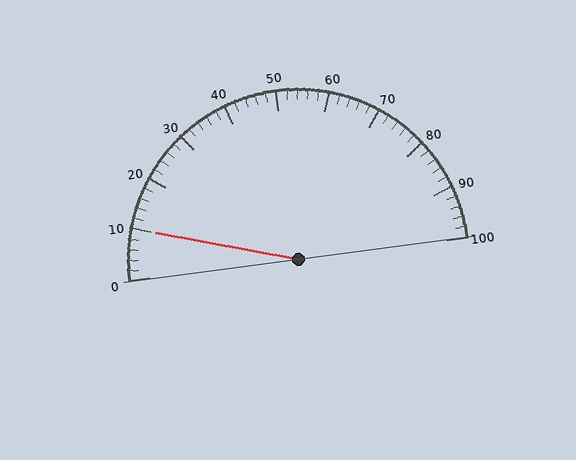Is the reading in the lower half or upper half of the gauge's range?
The reading is in the lower half of the range (0 to 100).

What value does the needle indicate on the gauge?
The needle indicates approximately 10.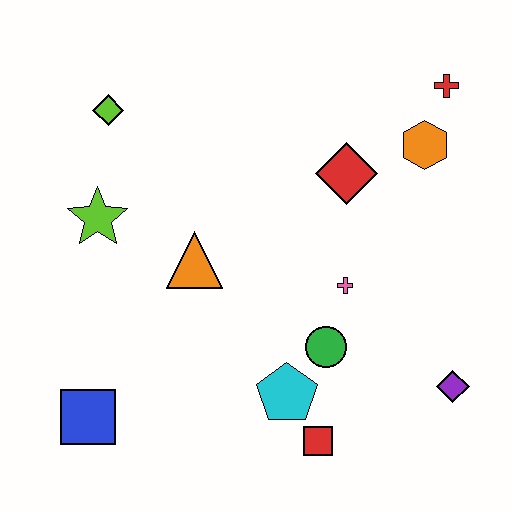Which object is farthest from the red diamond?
The blue square is farthest from the red diamond.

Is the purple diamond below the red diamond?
Yes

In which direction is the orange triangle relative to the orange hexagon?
The orange triangle is to the left of the orange hexagon.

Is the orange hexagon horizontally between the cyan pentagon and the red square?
No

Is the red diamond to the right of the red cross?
No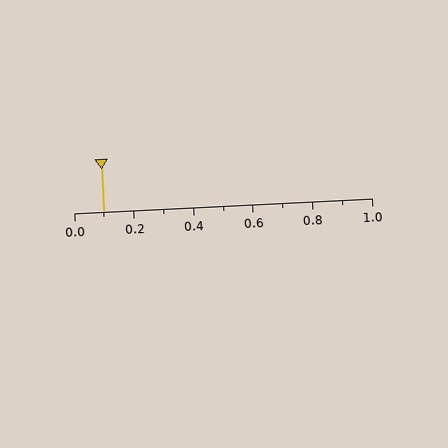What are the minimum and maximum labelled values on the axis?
The axis runs from 0.0 to 1.0.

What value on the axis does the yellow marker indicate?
The marker indicates approximately 0.1.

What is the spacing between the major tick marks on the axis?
The major ticks are spaced 0.2 apart.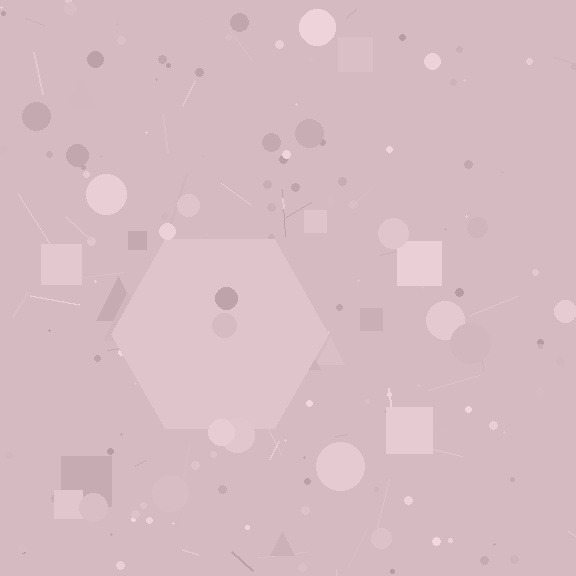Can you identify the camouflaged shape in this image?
The camouflaged shape is a hexagon.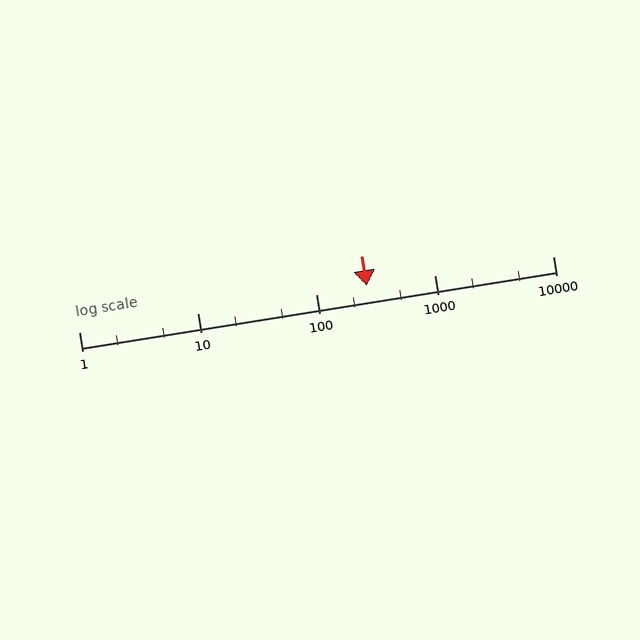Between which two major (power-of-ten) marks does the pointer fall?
The pointer is between 100 and 1000.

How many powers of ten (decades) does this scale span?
The scale spans 4 decades, from 1 to 10000.